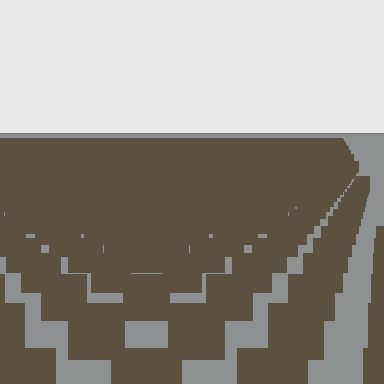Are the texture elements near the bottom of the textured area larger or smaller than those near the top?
Larger. Near the bottom, elements are closer to the viewer and appear at a bigger on-screen size.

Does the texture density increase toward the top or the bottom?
Density increases toward the top.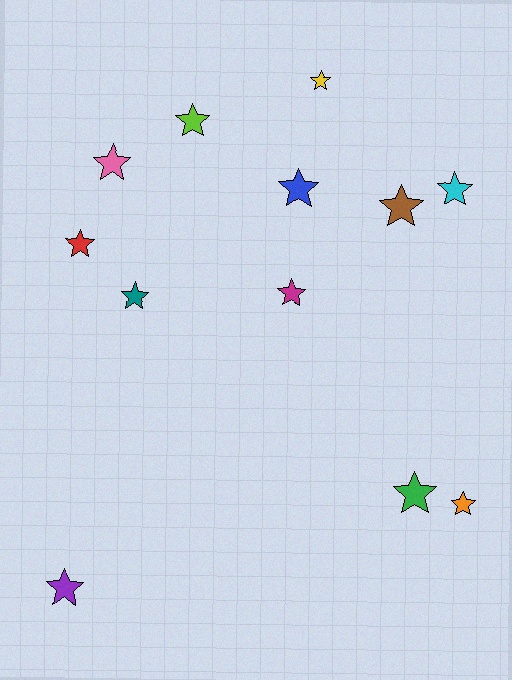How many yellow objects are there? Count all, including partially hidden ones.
There is 1 yellow object.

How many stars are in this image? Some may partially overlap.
There are 12 stars.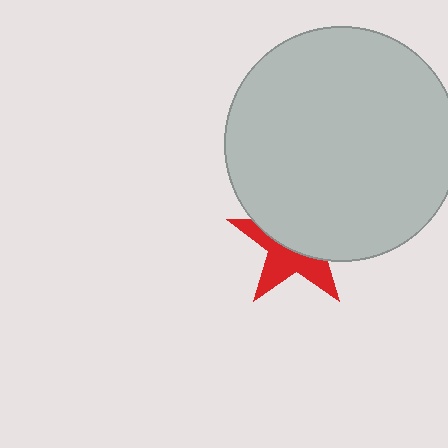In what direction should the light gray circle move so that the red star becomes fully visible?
The light gray circle should move up. That is the shortest direction to clear the overlap and leave the red star fully visible.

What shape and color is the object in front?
The object in front is a light gray circle.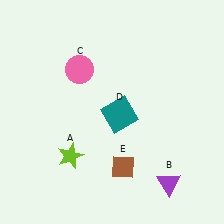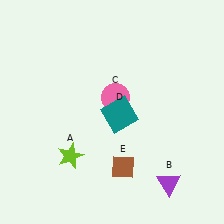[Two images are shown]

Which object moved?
The pink circle (C) moved right.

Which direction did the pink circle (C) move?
The pink circle (C) moved right.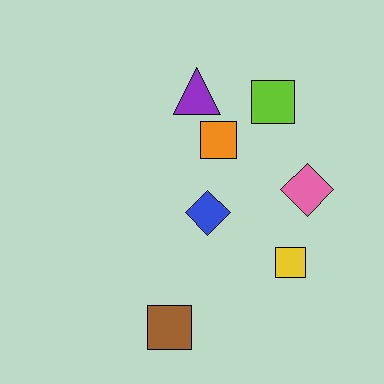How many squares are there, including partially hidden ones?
There are 4 squares.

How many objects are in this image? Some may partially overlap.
There are 7 objects.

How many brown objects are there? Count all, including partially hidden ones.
There is 1 brown object.